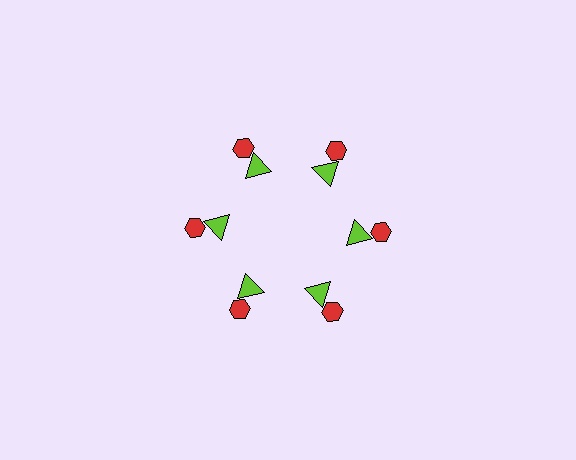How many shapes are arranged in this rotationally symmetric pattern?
There are 12 shapes, arranged in 6 groups of 2.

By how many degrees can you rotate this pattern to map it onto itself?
The pattern maps onto itself every 60 degrees of rotation.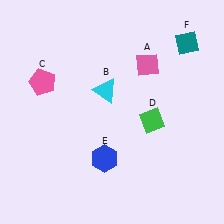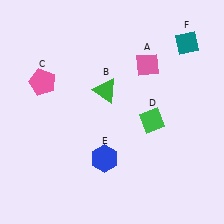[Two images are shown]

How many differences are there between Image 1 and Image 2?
There is 1 difference between the two images.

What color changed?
The triangle (B) changed from cyan in Image 1 to green in Image 2.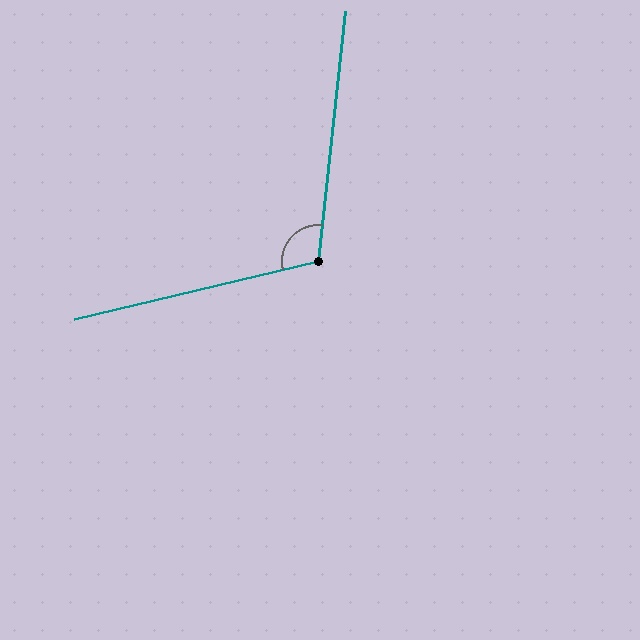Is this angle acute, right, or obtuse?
It is obtuse.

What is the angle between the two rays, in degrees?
Approximately 109 degrees.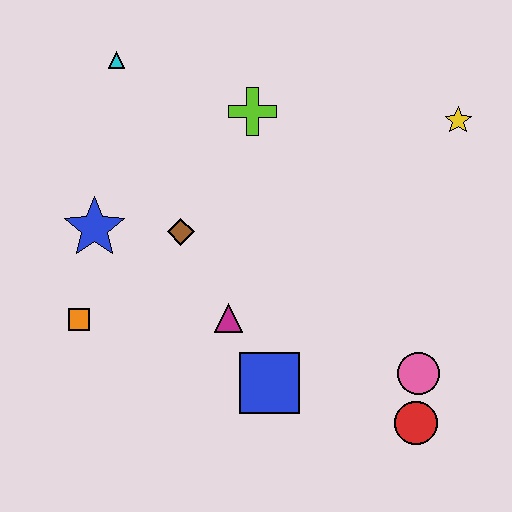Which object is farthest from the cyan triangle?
The red circle is farthest from the cyan triangle.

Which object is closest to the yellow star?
The lime cross is closest to the yellow star.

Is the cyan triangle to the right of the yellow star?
No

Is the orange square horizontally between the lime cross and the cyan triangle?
No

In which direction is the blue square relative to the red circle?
The blue square is to the left of the red circle.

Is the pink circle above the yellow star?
No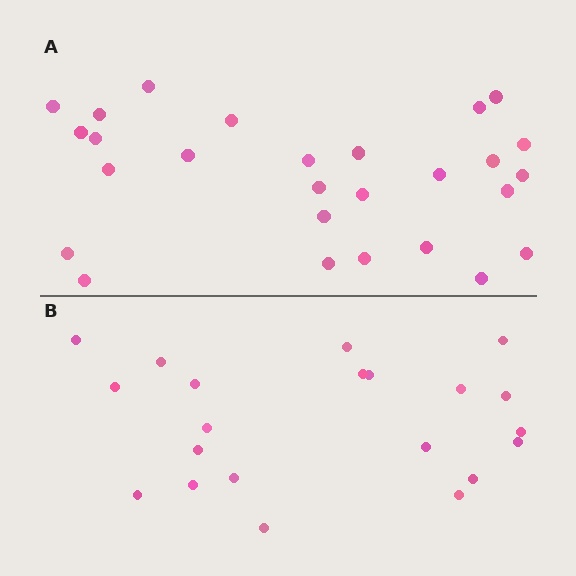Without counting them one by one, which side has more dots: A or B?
Region A (the top region) has more dots.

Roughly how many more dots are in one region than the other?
Region A has about 6 more dots than region B.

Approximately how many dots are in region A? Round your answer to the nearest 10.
About 30 dots. (The exact count is 27, which rounds to 30.)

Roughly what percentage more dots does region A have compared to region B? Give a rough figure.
About 30% more.